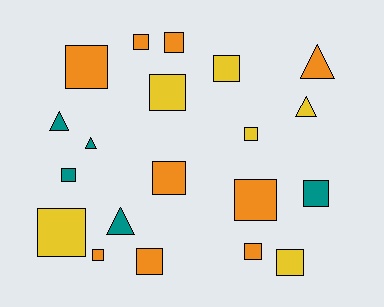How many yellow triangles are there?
There is 1 yellow triangle.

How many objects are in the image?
There are 20 objects.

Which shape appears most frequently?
Square, with 15 objects.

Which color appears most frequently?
Orange, with 9 objects.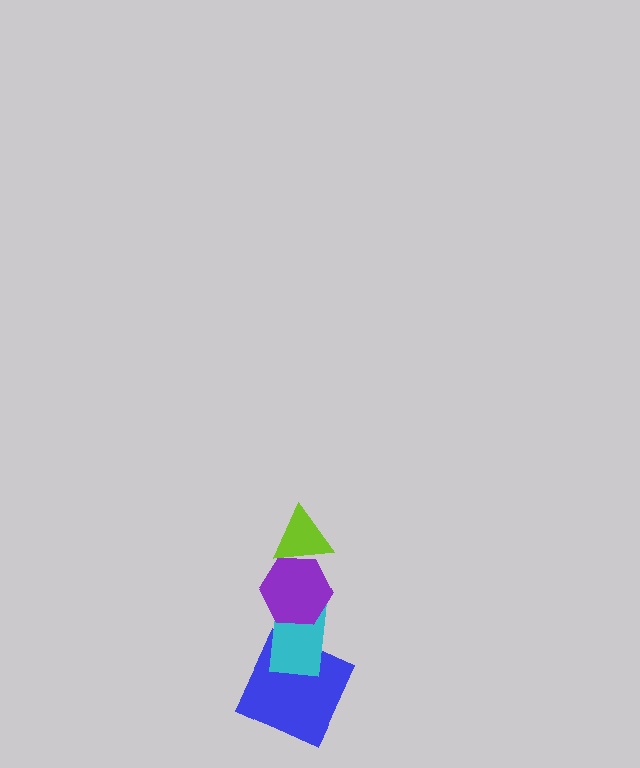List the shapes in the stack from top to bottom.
From top to bottom: the lime triangle, the purple hexagon, the cyan rectangle, the blue square.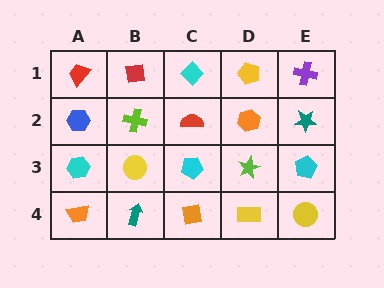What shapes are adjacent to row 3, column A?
A blue hexagon (row 2, column A), an orange trapezoid (row 4, column A), a yellow circle (row 3, column B).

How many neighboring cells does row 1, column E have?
2.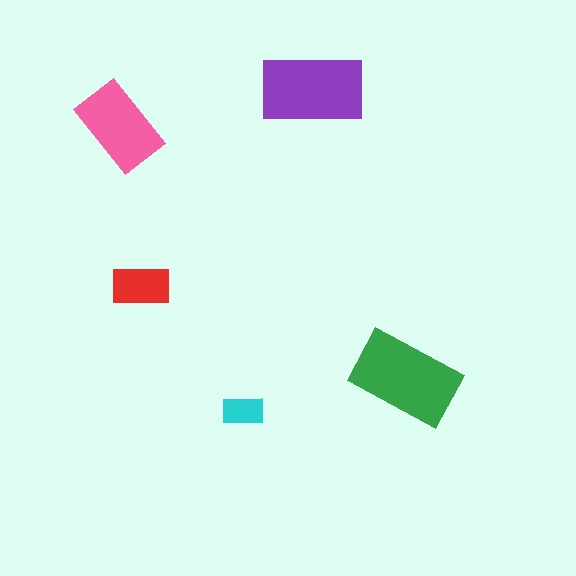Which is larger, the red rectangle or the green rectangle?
The green one.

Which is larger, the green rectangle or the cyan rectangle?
The green one.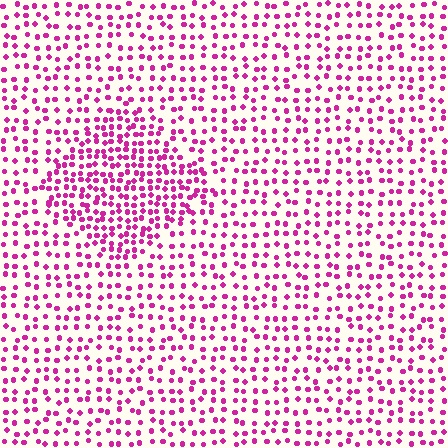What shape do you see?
I see a diamond.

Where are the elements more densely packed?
The elements are more densely packed inside the diamond boundary.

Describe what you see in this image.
The image contains small magenta elements arranged at two different densities. A diamond-shaped region is visible where the elements are more densely packed than the surrounding area.